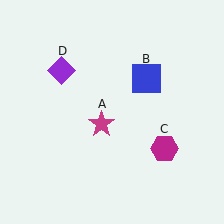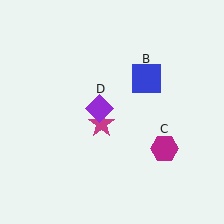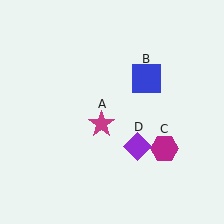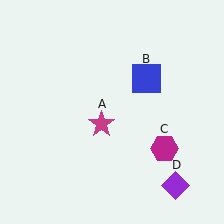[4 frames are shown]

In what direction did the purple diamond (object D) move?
The purple diamond (object D) moved down and to the right.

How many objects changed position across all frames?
1 object changed position: purple diamond (object D).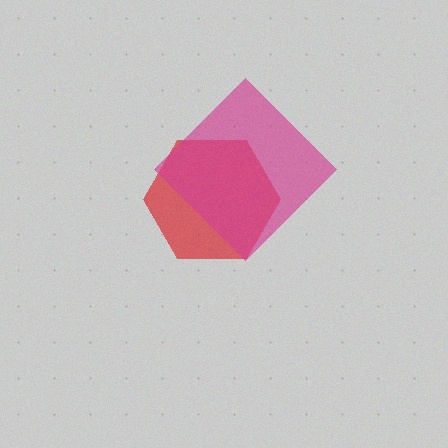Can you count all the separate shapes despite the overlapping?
Yes, there are 2 separate shapes.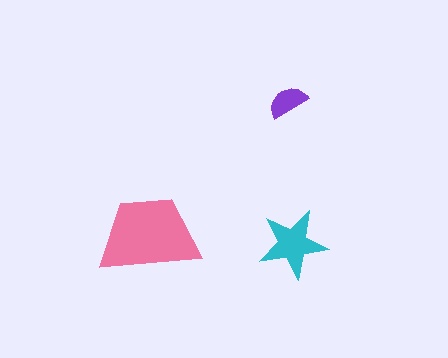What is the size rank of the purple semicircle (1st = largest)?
3rd.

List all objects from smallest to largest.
The purple semicircle, the cyan star, the pink trapezoid.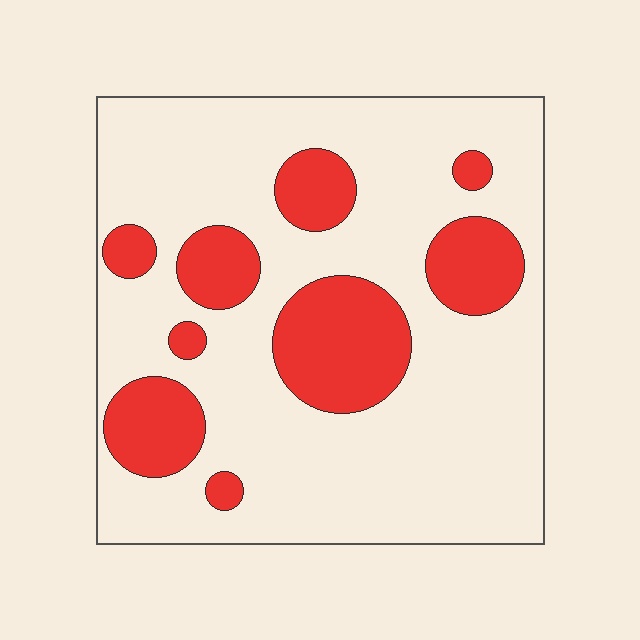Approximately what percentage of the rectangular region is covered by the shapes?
Approximately 25%.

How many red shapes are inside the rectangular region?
9.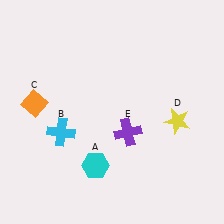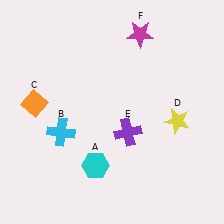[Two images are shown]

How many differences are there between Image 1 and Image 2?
There is 1 difference between the two images.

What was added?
A magenta star (F) was added in Image 2.